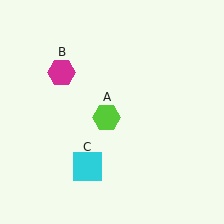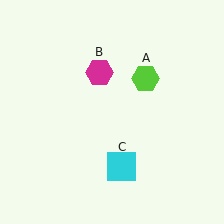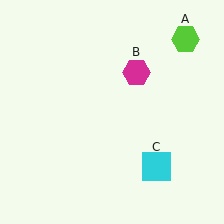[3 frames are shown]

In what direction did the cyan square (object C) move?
The cyan square (object C) moved right.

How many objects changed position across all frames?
3 objects changed position: lime hexagon (object A), magenta hexagon (object B), cyan square (object C).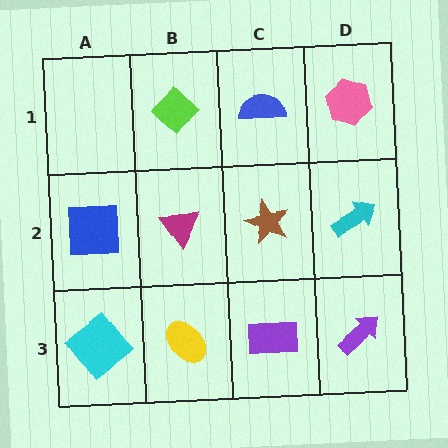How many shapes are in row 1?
3 shapes.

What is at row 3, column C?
A purple rectangle.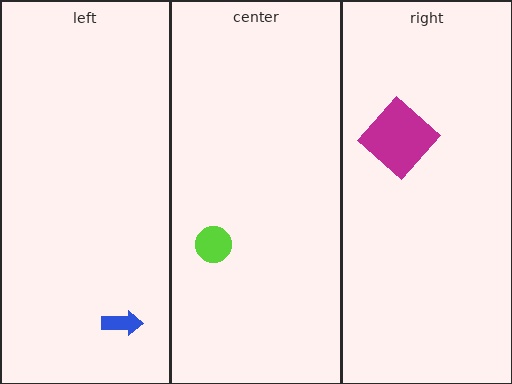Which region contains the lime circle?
The center region.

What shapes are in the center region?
The lime circle.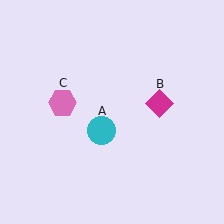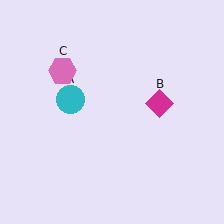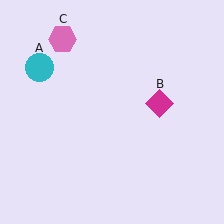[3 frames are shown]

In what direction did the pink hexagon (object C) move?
The pink hexagon (object C) moved up.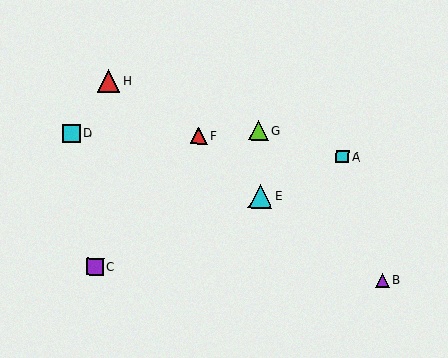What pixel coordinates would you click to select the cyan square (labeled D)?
Click at (71, 133) to select the cyan square D.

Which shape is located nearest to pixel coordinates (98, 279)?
The purple square (labeled C) at (95, 267) is nearest to that location.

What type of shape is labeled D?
Shape D is a cyan square.